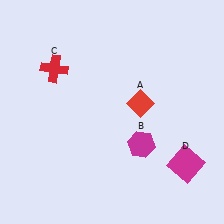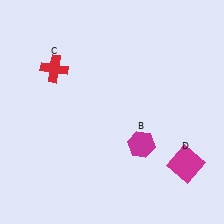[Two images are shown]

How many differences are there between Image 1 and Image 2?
There is 1 difference between the two images.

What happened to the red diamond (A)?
The red diamond (A) was removed in Image 2. It was in the top-right area of Image 1.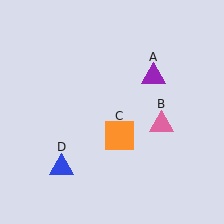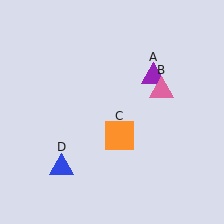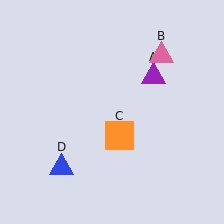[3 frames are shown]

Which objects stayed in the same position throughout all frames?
Purple triangle (object A) and orange square (object C) and blue triangle (object D) remained stationary.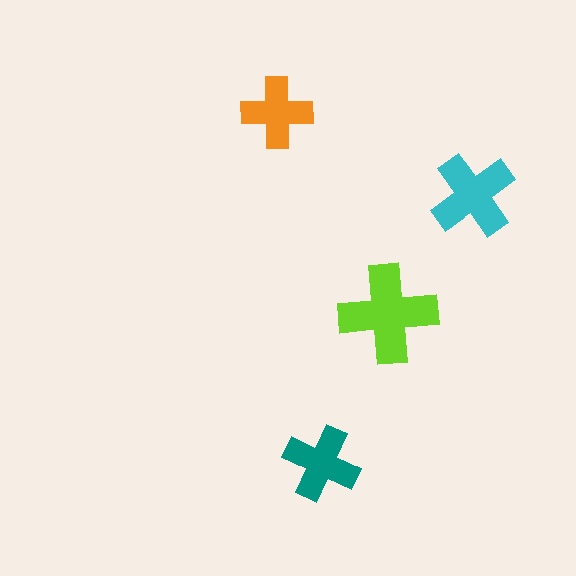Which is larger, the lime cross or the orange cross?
The lime one.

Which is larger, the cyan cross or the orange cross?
The cyan one.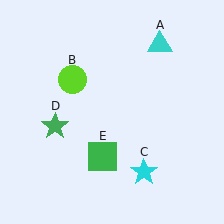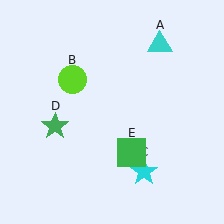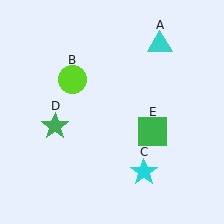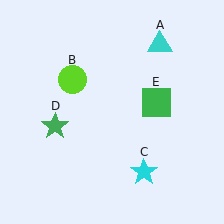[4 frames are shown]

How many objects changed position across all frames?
1 object changed position: green square (object E).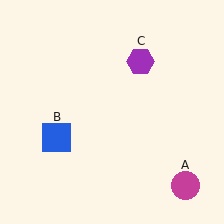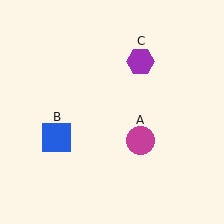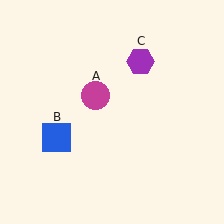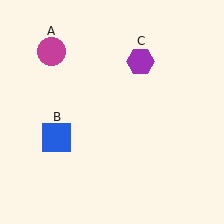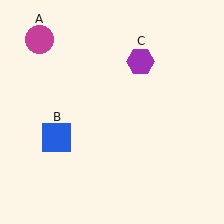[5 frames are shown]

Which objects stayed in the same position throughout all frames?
Blue square (object B) and purple hexagon (object C) remained stationary.